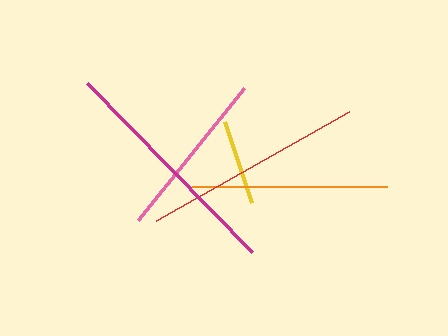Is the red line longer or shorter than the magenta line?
The magenta line is longer than the red line.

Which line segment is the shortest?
The yellow line is the shortest at approximately 85 pixels.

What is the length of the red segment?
The red segment is approximately 222 pixels long.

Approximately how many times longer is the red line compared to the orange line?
The red line is approximately 1.1 times the length of the orange line.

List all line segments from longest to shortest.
From longest to shortest: magenta, red, orange, pink, yellow.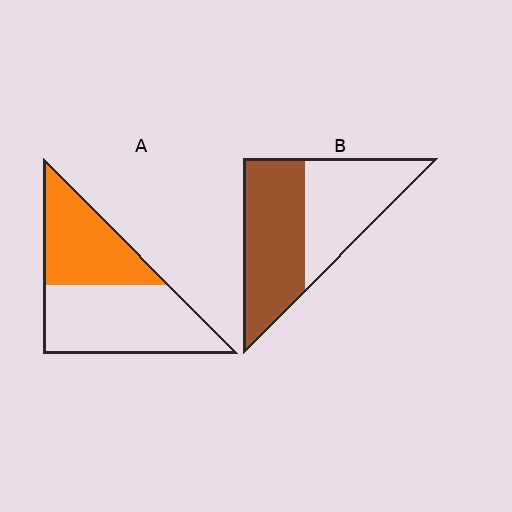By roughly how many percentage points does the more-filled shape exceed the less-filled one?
By roughly 10 percentage points (B over A).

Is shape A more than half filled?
No.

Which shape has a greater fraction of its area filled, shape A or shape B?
Shape B.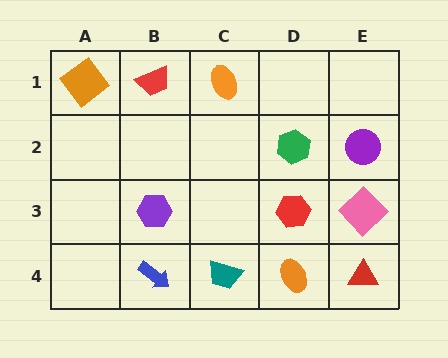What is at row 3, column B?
A purple hexagon.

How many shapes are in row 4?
4 shapes.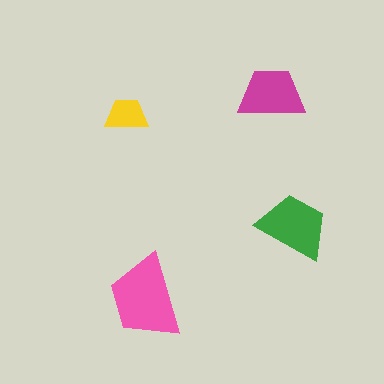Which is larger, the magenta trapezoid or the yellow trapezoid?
The magenta one.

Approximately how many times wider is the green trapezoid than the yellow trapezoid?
About 1.5 times wider.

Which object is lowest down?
The pink trapezoid is bottommost.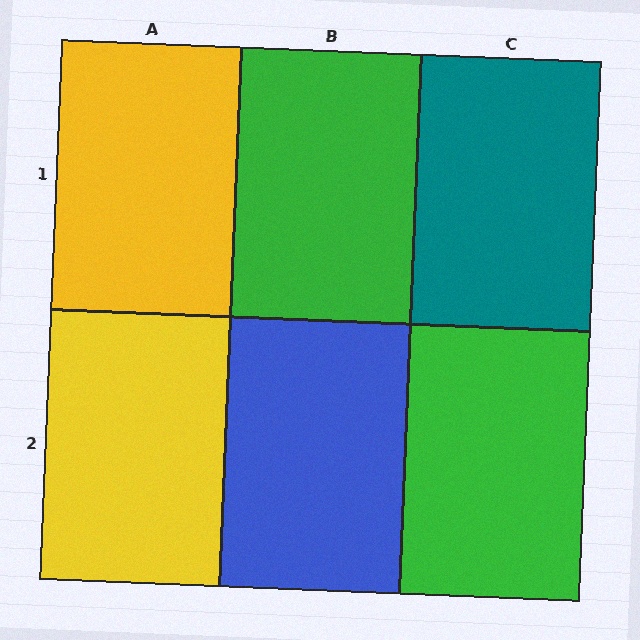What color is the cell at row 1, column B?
Green.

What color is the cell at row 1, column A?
Yellow.